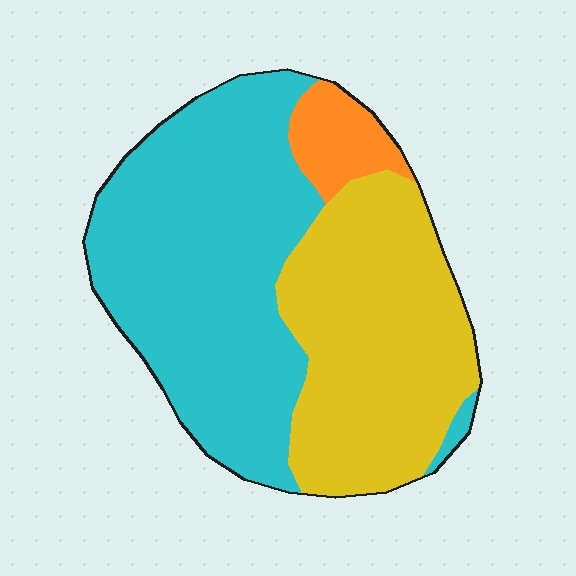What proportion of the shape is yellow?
Yellow takes up between a third and a half of the shape.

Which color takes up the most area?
Cyan, at roughly 55%.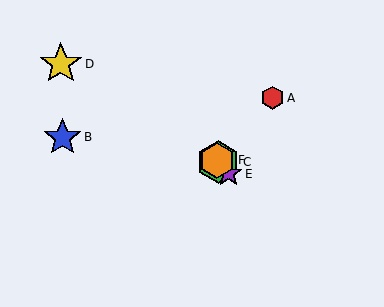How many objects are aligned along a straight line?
3 objects (C, E, F) are aligned along a straight line.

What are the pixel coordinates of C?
Object C is at (218, 162).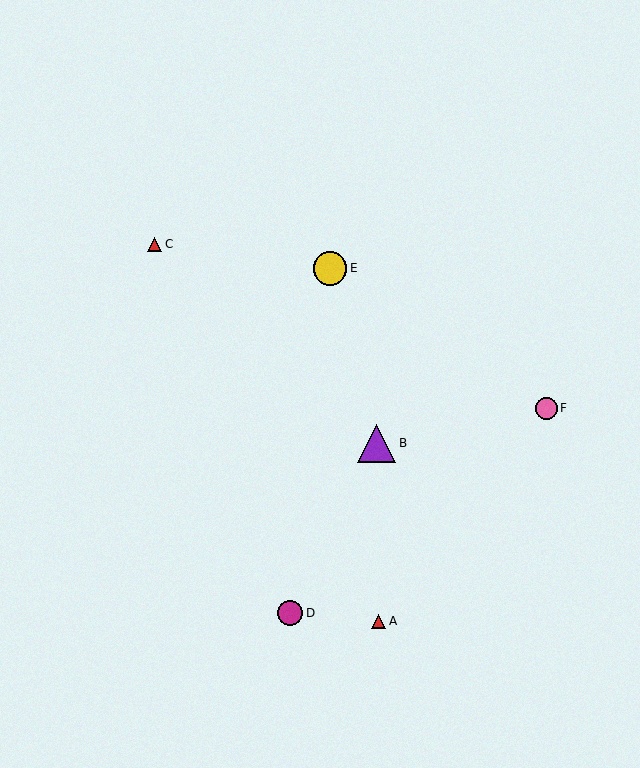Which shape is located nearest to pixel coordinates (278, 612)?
The magenta circle (labeled D) at (290, 613) is nearest to that location.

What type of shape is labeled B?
Shape B is a purple triangle.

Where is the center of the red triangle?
The center of the red triangle is at (155, 244).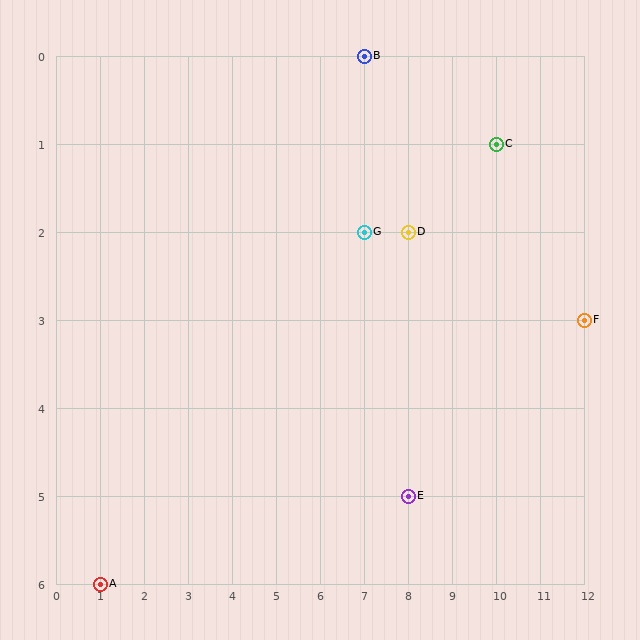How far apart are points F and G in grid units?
Points F and G are 5 columns and 1 row apart (about 5.1 grid units diagonally).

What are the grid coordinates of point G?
Point G is at grid coordinates (7, 2).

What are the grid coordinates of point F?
Point F is at grid coordinates (12, 3).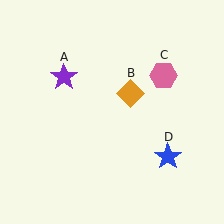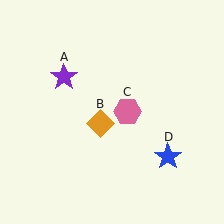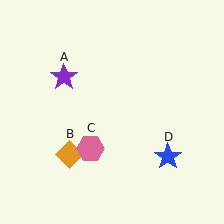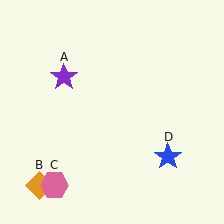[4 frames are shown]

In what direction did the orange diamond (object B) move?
The orange diamond (object B) moved down and to the left.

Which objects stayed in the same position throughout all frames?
Purple star (object A) and blue star (object D) remained stationary.